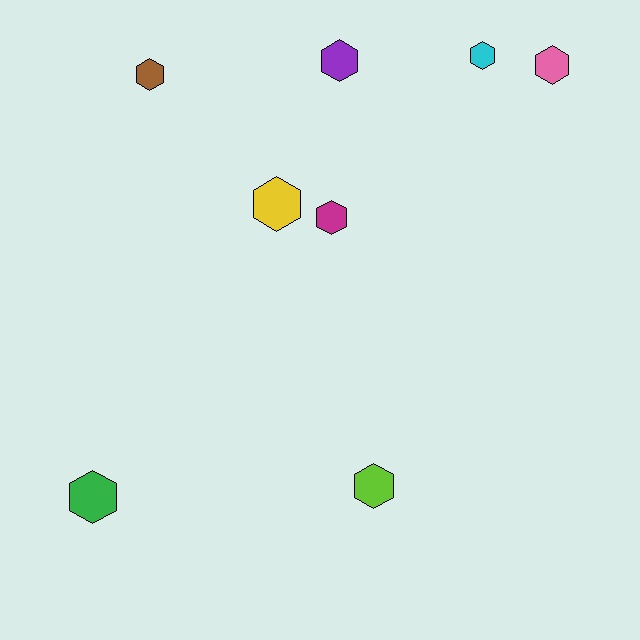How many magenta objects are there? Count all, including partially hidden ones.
There is 1 magenta object.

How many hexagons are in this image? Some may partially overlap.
There are 8 hexagons.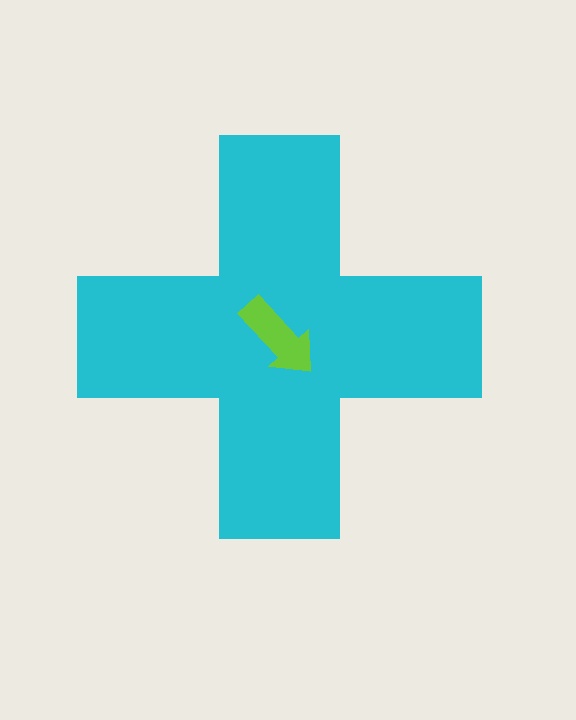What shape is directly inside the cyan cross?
The lime arrow.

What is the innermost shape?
The lime arrow.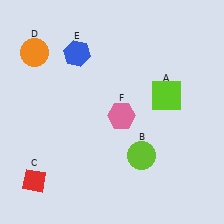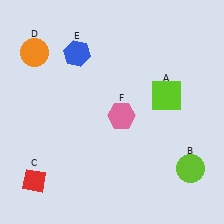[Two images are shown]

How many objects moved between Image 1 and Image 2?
1 object moved between the two images.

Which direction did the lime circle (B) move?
The lime circle (B) moved right.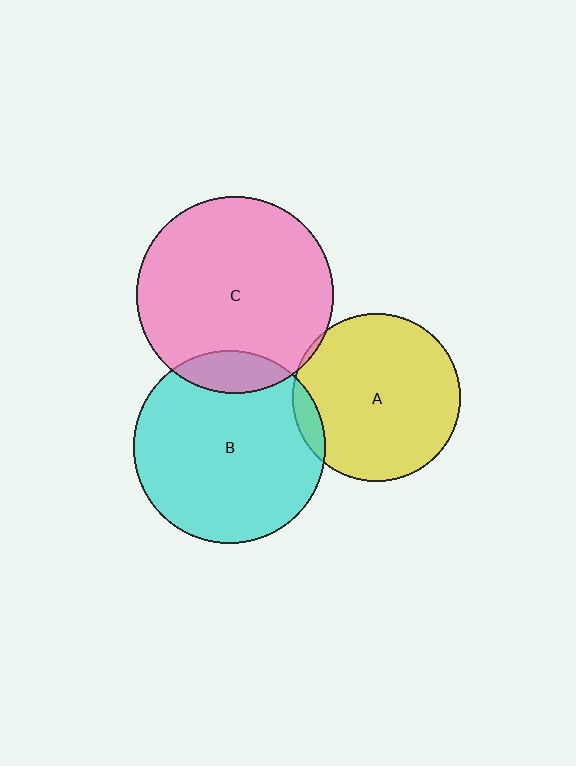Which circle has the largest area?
Circle C (pink).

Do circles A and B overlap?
Yes.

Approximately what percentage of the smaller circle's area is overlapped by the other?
Approximately 5%.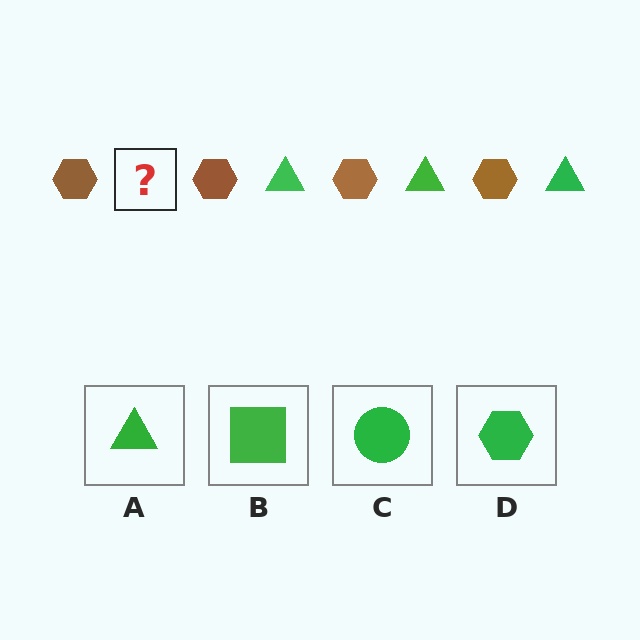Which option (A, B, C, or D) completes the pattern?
A.